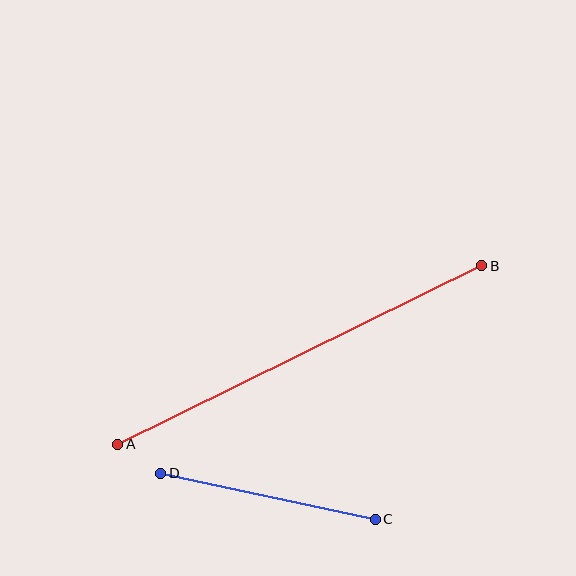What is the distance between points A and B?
The distance is approximately 405 pixels.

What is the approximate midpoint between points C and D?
The midpoint is at approximately (268, 496) pixels.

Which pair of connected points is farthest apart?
Points A and B are farthest apart.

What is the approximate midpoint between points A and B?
The midpoint is at approximately (300, 355) pixels.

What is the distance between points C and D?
The distance is approximately 219 pixels.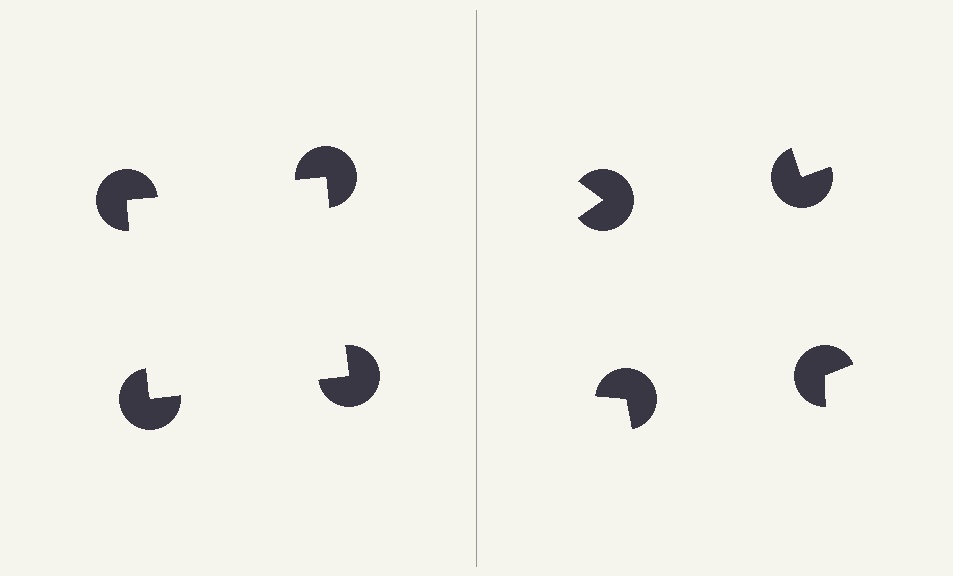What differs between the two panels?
The pac-man discs are positioned identically on both sides; only the wedge orientations differ. On the left they align to a square; on the right they are misaligned.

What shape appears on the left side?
An illusory square.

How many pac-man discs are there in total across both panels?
8 — 4 on each side.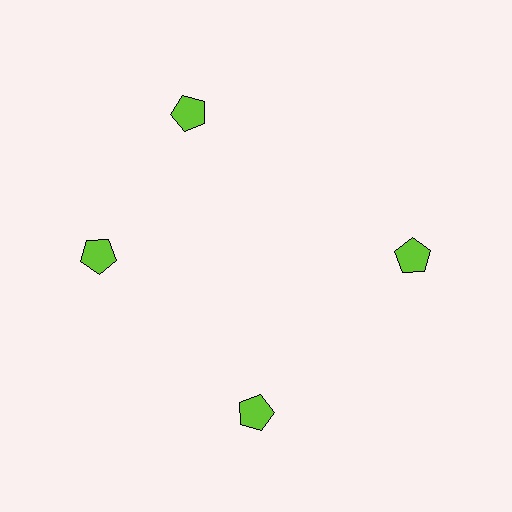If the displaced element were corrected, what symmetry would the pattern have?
It would have 4-fold rotational symmetry — the pattern would map onto itself every 90 degrees.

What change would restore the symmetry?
The symmetry would be restored by rotating it back into even spacing with its neighbors so that all 4 pentagons sit at equal angles and equal distance from the center.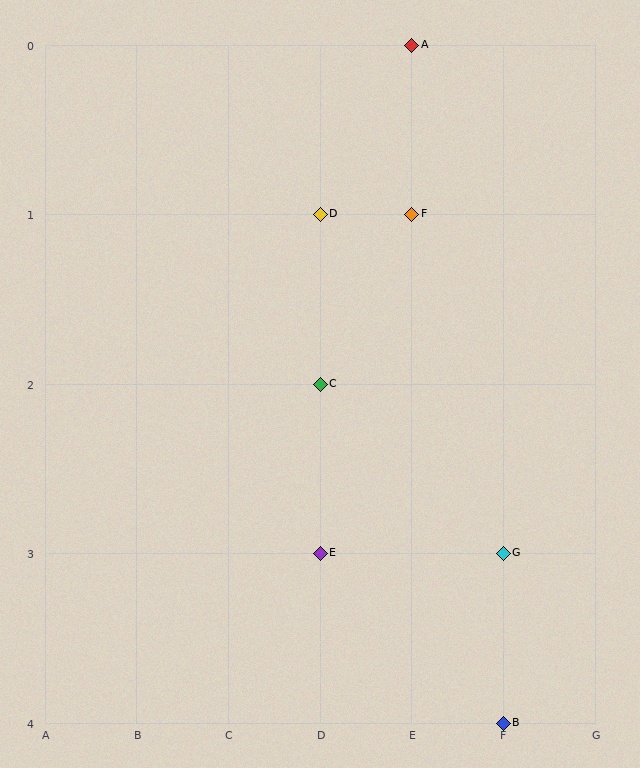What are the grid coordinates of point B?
Point B is at grid coordinates (F, 4).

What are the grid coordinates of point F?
Point F is at grid coordinates (E, 1).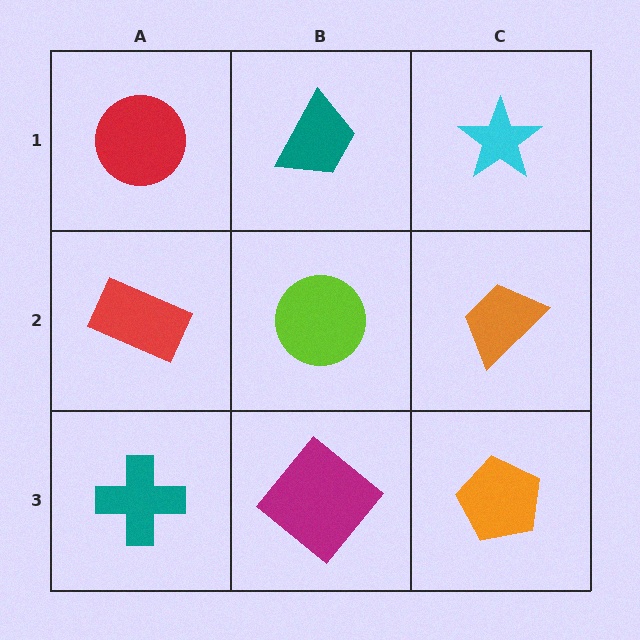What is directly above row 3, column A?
A red rectangle.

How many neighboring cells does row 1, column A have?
2.